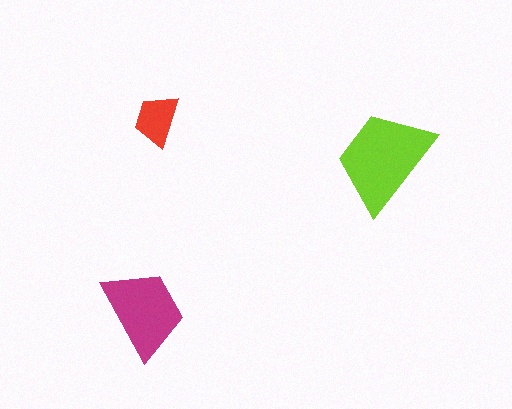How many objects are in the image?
There are 3 objects in the image.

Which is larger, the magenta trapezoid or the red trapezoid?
The magenta one.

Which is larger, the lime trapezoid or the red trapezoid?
The lime one.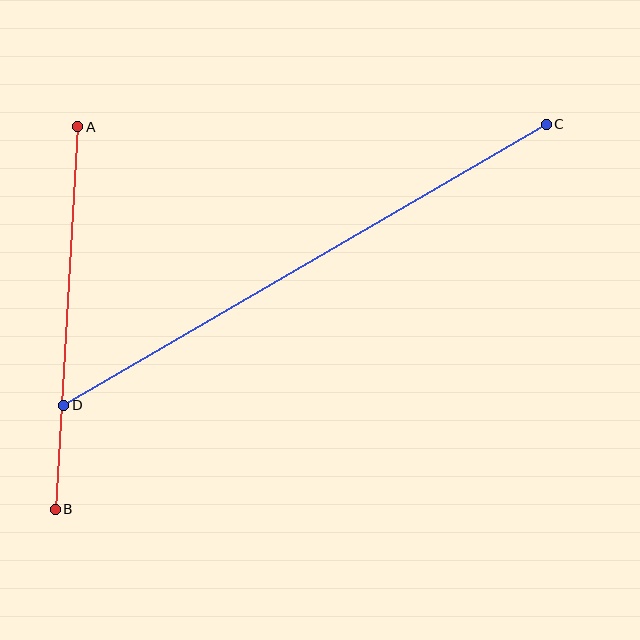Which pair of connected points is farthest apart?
Points C and D are farthest apart.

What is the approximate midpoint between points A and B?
The midpoint is at approximately (66, 318) pixels.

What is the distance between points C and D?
The distance is approximately 558 pixels.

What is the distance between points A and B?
The distance is approximately 383 pixels.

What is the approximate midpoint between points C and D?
The midpoint is at approximately (305, 265) pixels.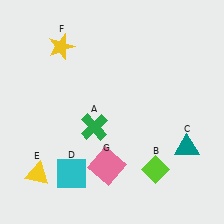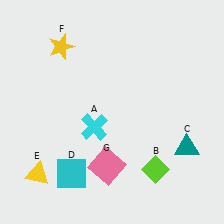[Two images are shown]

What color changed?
The cross (A) changed from green in Image 1 to cyan in Image 2.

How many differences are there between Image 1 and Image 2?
There is 1 difference between the two images.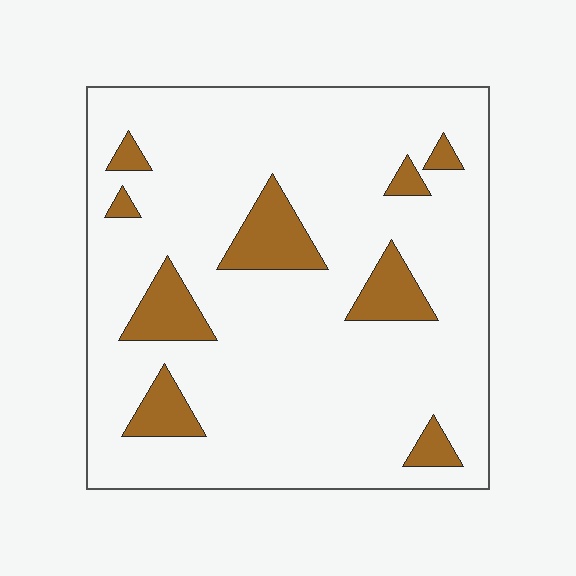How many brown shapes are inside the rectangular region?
9.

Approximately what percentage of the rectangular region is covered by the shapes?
Approximately 15%.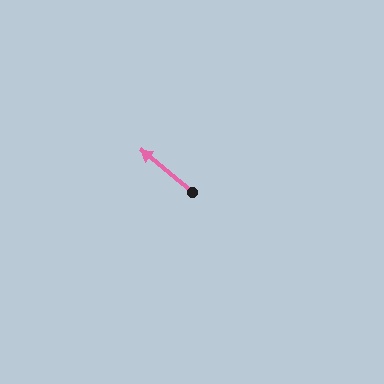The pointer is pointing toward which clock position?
Roughly 10 o'clock.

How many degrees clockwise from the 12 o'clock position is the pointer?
Approximately 309 degrees.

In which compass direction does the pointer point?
Northwest.